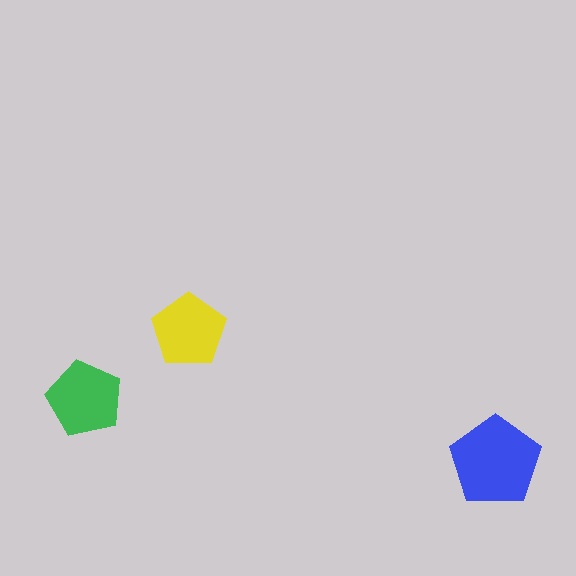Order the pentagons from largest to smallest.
the blue one, the green one, the yellow one.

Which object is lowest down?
The blue pentagon is bottommost.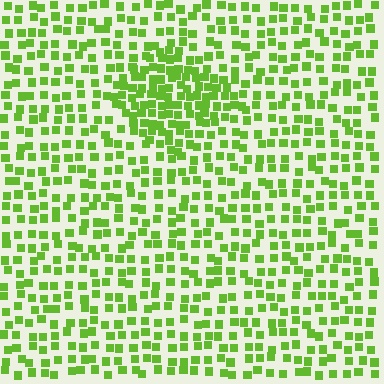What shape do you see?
I see a diamond.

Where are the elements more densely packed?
The elements are more densely packed inside the diamond boundary.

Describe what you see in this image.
The image contains small lime elements arranged at two different densities. A diamond-shaped region is visible where the elements are more densely packed than the surrounding area.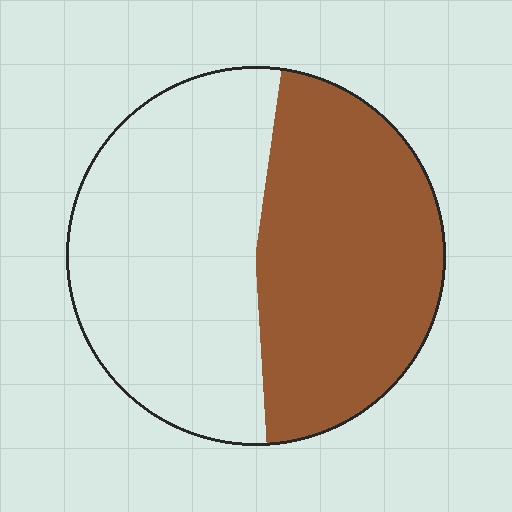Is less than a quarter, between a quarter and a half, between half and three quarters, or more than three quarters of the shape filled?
Between a quarter and a half.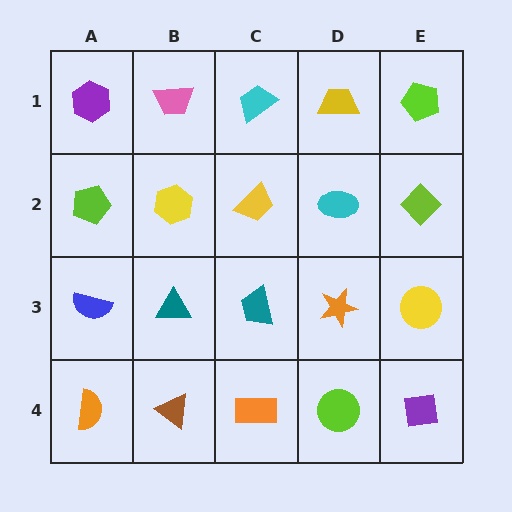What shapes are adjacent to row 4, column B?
A teal triangle (row 3, column B), an orange semicircle (row 4, column A), an orange rectangle (row 4, column C).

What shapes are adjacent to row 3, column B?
A yellow hexagon (row 2, column B), a brown triangle (row 4, column B), a blue semicircle (row 3, column A), a teal trapezoid (row 3, column C).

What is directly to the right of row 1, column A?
A pink trapezoid.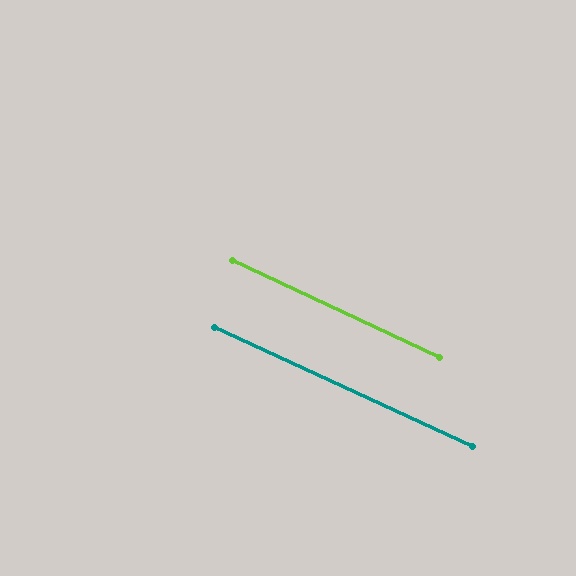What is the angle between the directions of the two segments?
Approximately 0 degrees.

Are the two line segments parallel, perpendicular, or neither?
Parallel — their directions differ by only 0.2°.